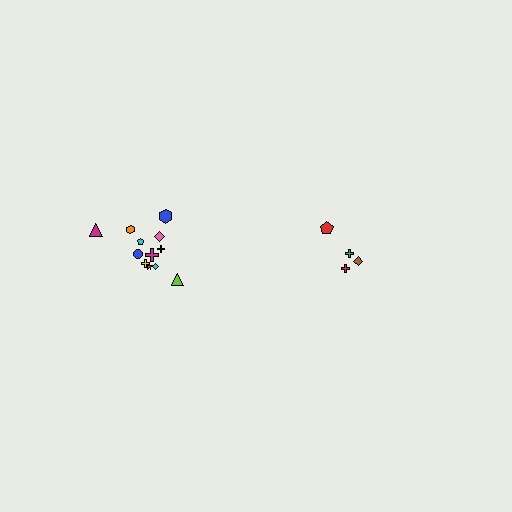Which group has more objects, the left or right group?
The left group.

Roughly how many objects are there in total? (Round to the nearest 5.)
Roughly 15 objects in total.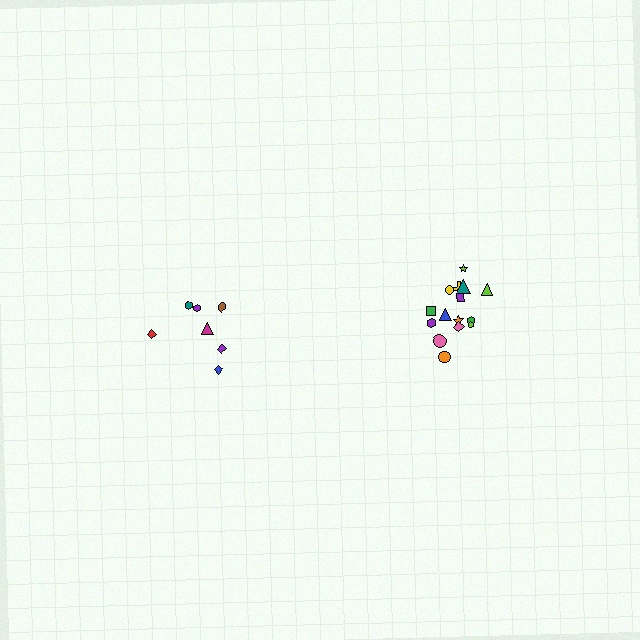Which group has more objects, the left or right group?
The right group.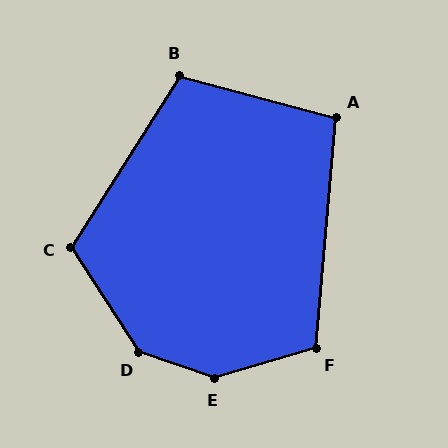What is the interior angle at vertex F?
Approximately 112 degrees (obtuse).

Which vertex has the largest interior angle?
E, at approximately 145 degrees.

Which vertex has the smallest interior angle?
A, at approximately 100 degrees.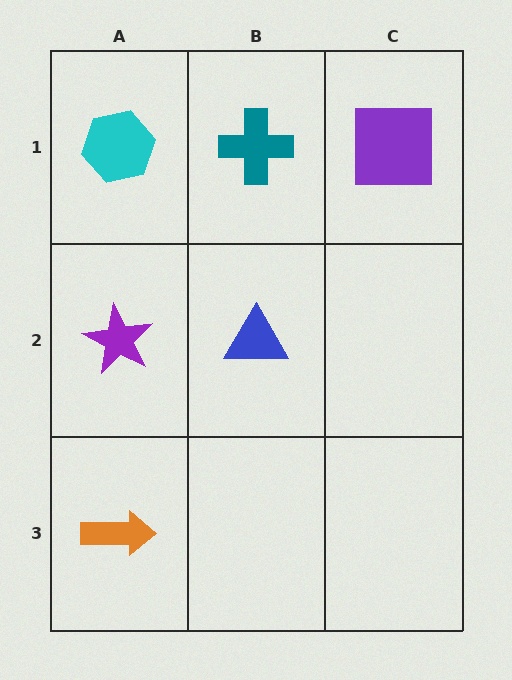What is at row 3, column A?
An orange arrow.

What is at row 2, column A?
A purple star.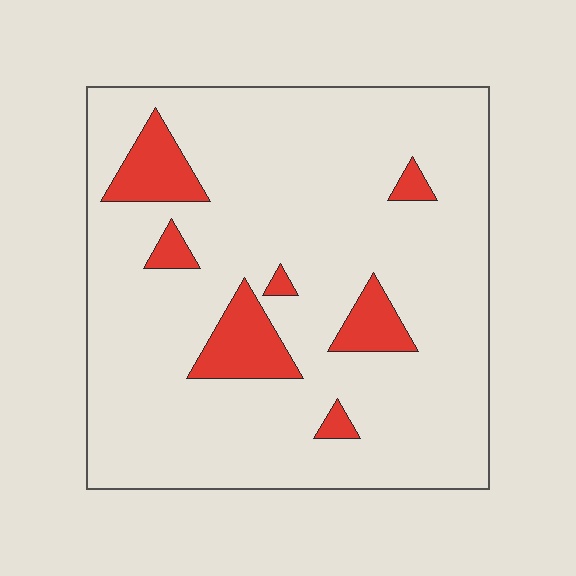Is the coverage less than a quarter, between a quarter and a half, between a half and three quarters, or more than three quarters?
Less than a quarter.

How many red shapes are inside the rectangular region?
7.